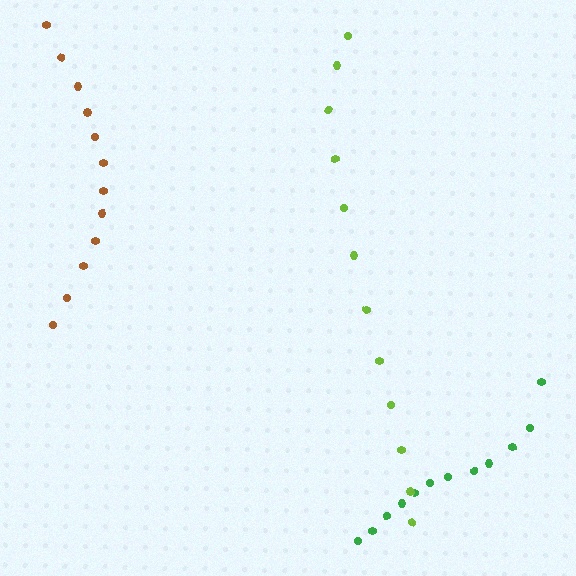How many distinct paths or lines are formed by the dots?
There are 3 distinct paths.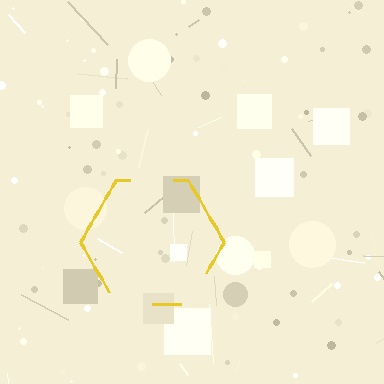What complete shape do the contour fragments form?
The contour fragments form a hexagon.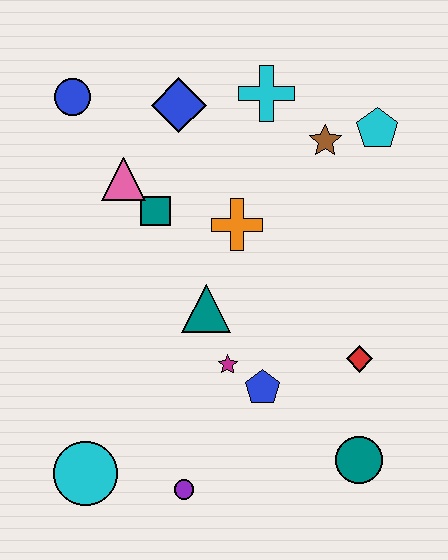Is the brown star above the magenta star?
Yes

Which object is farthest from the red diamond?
The blue circle is farthest from the red diamond.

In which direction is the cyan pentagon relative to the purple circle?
The cyan pentagon is above the purple circle.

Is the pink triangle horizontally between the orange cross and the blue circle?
Yes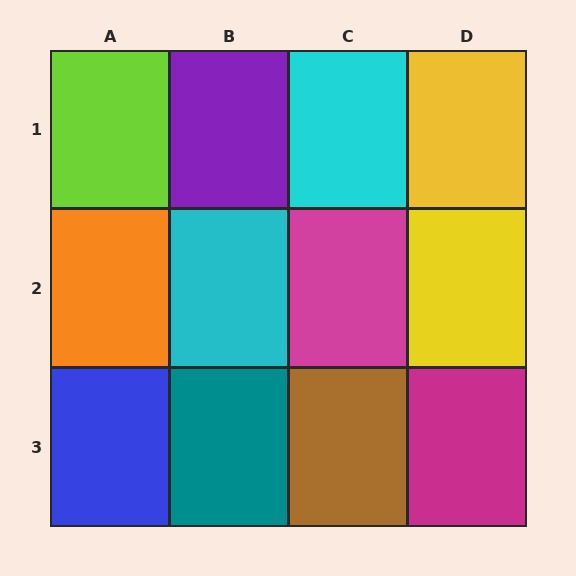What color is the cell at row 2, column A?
Orange.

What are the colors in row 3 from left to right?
Blue, teal, brown, magenta.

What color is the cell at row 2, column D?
Yellow.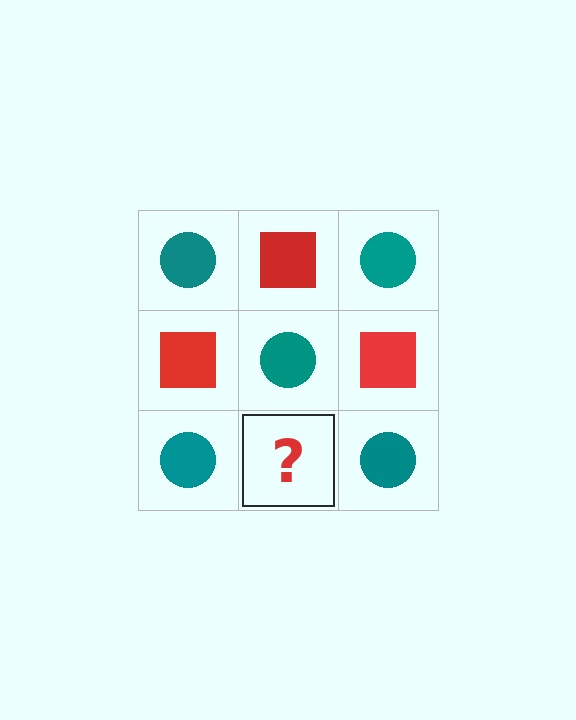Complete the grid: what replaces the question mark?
The question mark should be replaced with a red square.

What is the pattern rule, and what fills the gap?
The rule is that it alternates teal circle and red square in a checkerboard pattern. The gap should be filled with a red square.